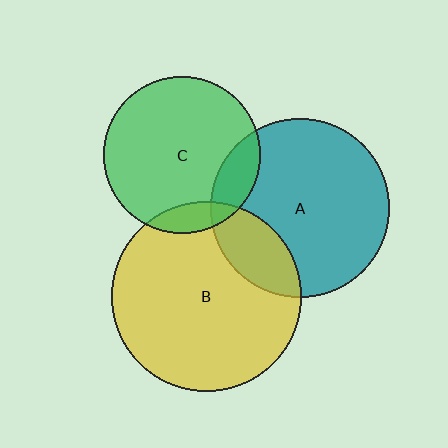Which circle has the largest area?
Circle B (yellow).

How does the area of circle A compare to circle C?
Approximately 1.3 times.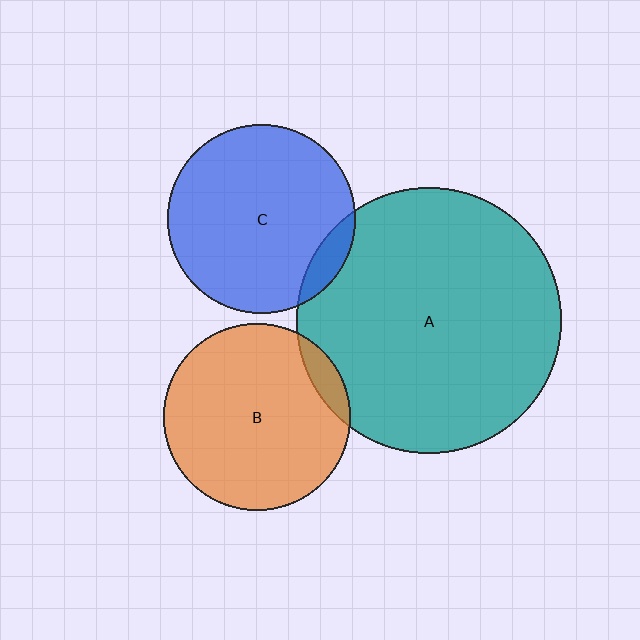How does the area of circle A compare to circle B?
Approximately 2.0 times.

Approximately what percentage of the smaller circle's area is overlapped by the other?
Approximately 10%.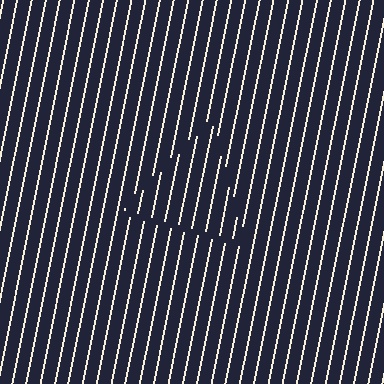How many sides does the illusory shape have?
3 sides — the line-ends trace a triangle.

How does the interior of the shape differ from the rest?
The interior of the shape contains the same grating, shifted by half a period — the contour is defined by the phase discontinuity where line-ends from the inner and outer gratings abut.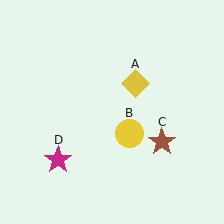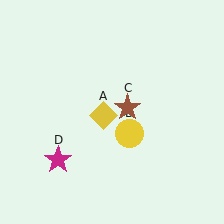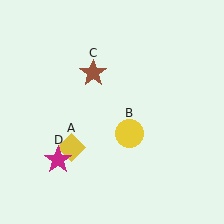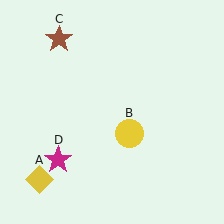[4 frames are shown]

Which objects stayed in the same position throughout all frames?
Yellow circle (object B) and magenta star (object D) remained stationary.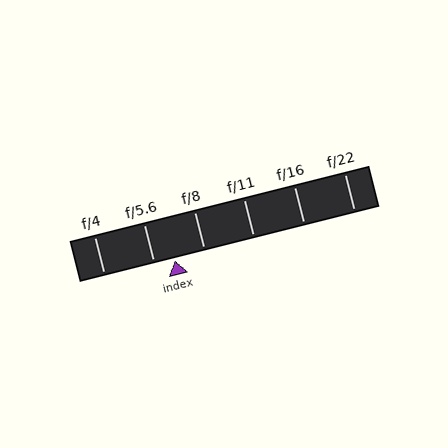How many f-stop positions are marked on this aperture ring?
There are 6 f-stop positions marked.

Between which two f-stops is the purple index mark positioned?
The index mark is between f/5.6 and f/8.